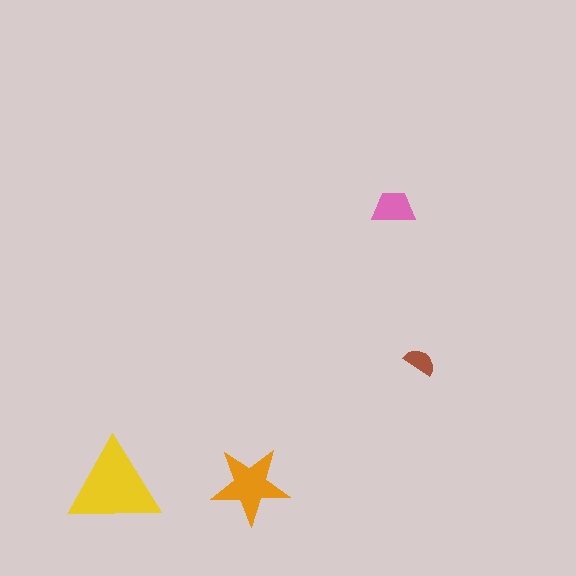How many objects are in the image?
There are 4 objects in the image.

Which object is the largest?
The yellow triangle.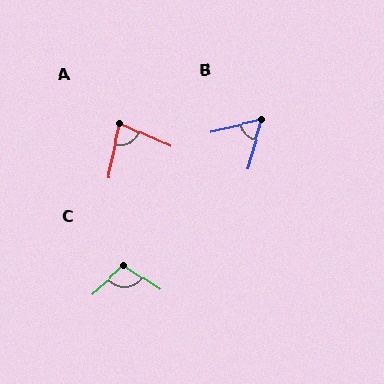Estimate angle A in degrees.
Approximately 78 degrees.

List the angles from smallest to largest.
B (61°), A (78°), C (104°).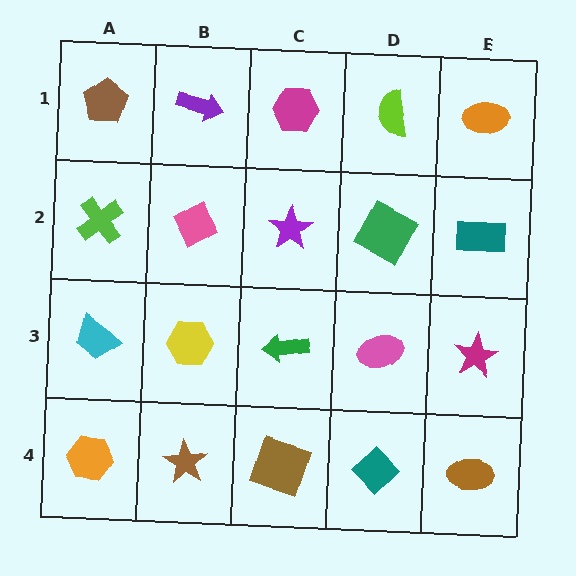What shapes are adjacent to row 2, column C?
A magenta hexagon (row 1, column C), a green arrow (row 3, column C), a pink diamond (row 2, column B), a green square (row 2, column D).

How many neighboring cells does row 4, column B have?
3.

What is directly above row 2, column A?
A brown pentagon.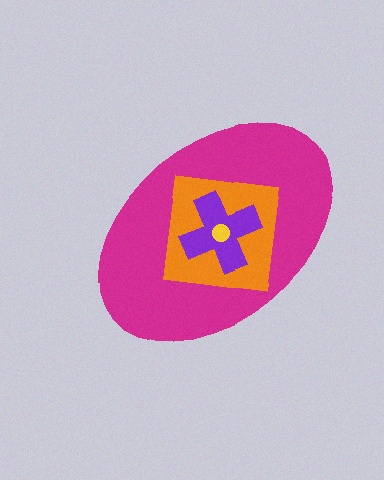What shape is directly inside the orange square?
The purple cross.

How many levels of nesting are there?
4.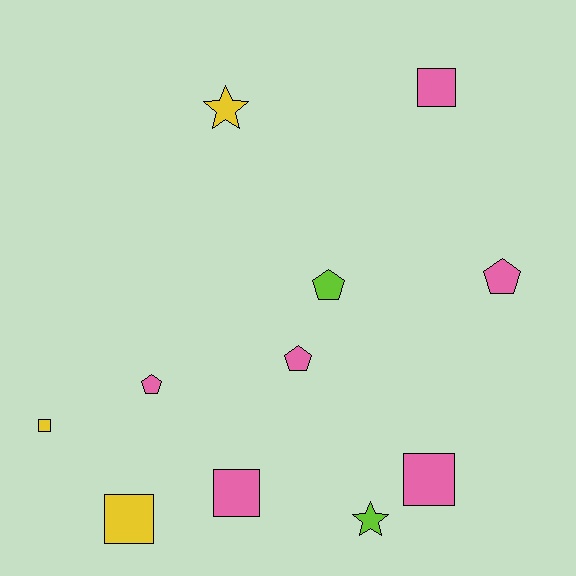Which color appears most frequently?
Pink, with 6 objects.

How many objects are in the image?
There are 11 objects.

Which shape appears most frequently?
Square, with 5 objects.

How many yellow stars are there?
There is 1 yellow star.